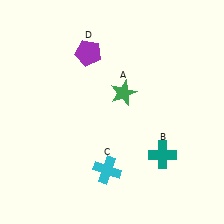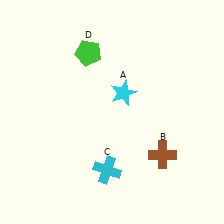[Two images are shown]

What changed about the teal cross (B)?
In Image 1, B is teal. In Image 2, it changed to brown.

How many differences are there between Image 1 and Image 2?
There are 3 differences between the two images.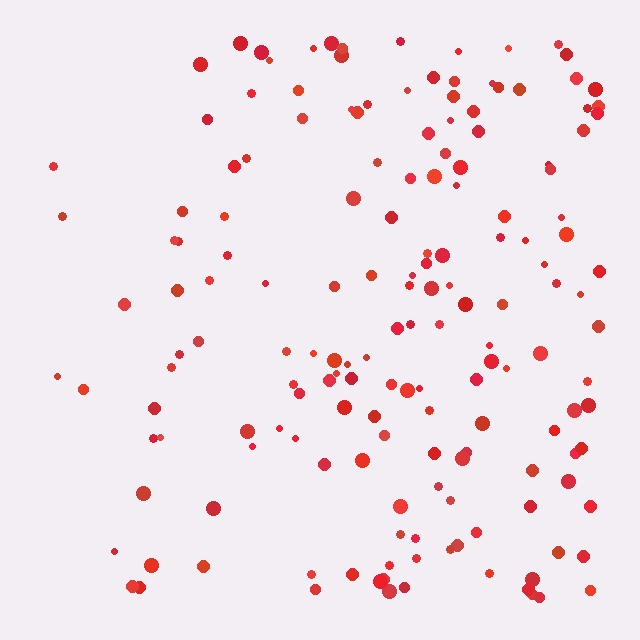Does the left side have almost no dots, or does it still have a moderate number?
Still a moderate number, just noticeably fewer than the right.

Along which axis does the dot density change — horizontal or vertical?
Horizontal.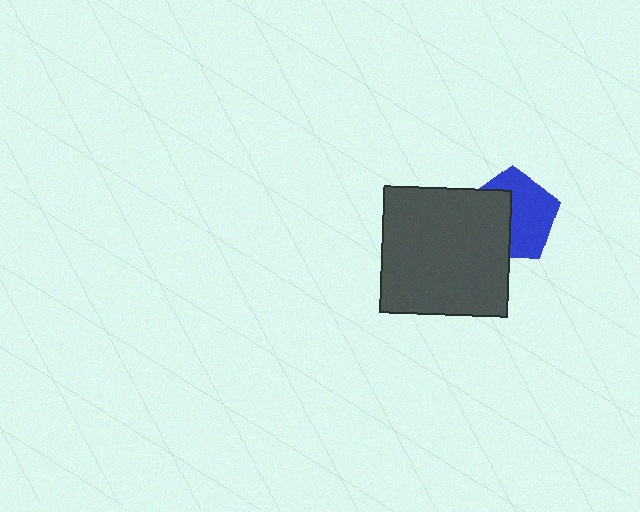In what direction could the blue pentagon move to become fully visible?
The blue pentagon could move right. That would shift it out from behind the dark gray square entirely.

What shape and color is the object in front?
The object in front is a dark gray square.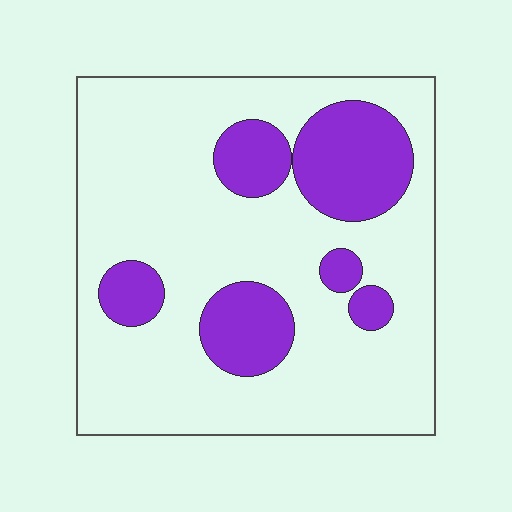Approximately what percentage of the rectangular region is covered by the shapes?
Approximately 25%.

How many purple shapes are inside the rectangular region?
6.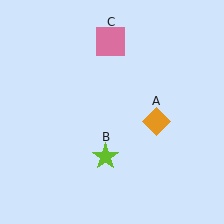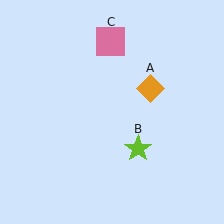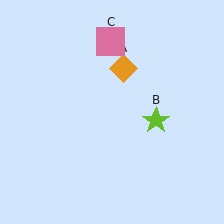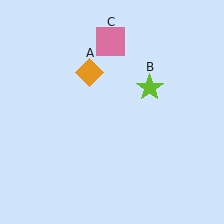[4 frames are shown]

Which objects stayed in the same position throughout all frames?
Pink square (object C) remained stationary.